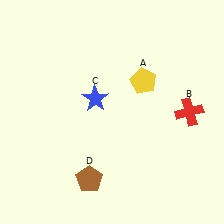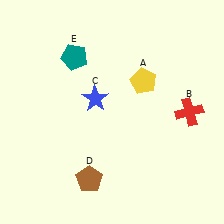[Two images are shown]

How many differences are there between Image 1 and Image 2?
There is 1 difference between the two images.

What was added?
A teal pentagon (E) was added in Image 2.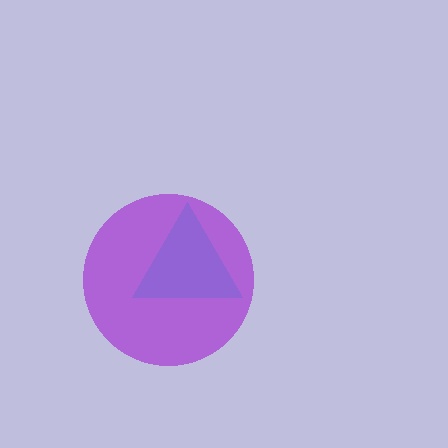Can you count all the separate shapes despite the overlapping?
Yes, there are 2 separate shapes.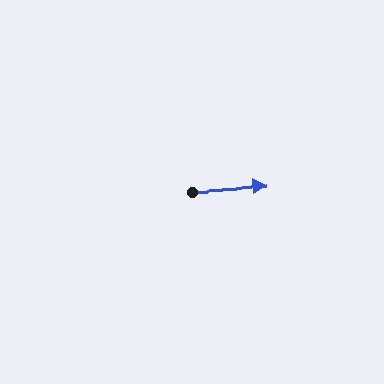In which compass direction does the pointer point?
East.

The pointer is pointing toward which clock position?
Roughly 3 o'clock.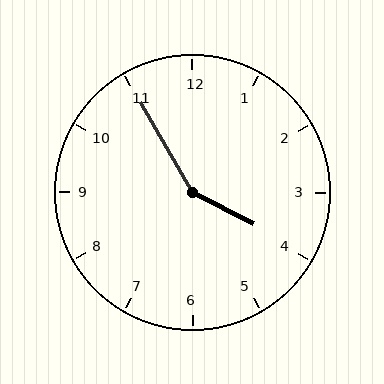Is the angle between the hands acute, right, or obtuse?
It is obtuse.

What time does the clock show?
3:55.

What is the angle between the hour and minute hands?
Approximately 148 degrees.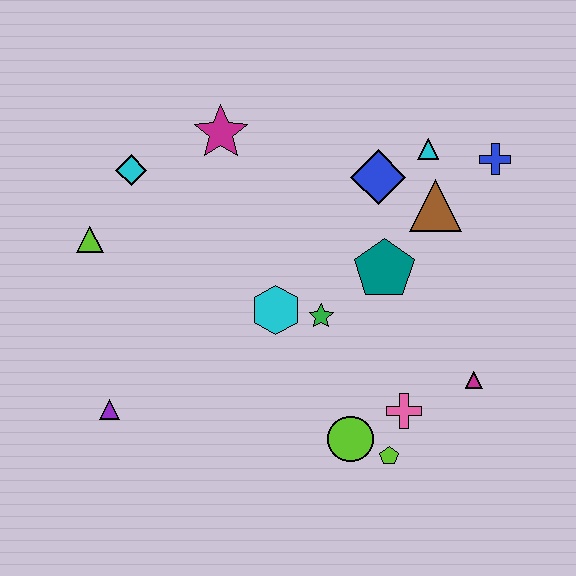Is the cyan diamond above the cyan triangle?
No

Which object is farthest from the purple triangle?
The blue cross is farthest from the purple triangle.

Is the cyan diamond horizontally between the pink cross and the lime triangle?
Yes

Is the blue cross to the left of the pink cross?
No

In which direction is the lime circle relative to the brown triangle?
The lime circle is below the brown triangle.